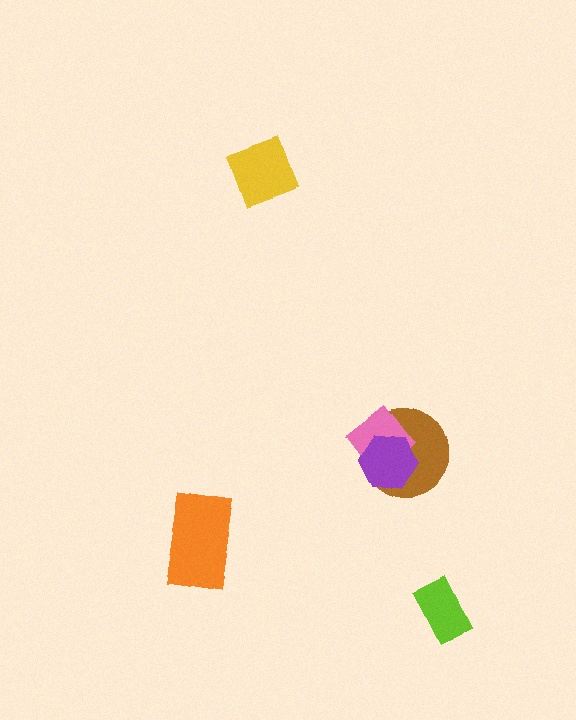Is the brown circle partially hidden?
Yes, it is partially covered by another shape.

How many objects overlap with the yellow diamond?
0 objects overlap with the yellow diamond.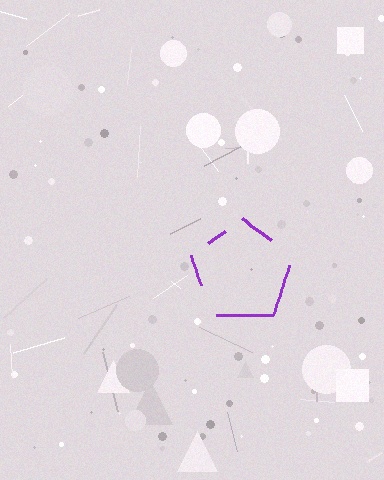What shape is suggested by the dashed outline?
The dashed outline suggests a pentagon.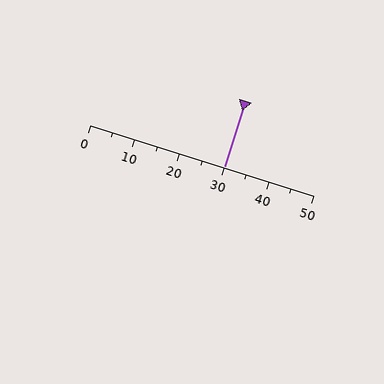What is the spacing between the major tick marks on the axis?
The major ticks are spaced 10 apart.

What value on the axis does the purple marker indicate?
The marker indicates approximately 30.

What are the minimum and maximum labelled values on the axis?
The axis runs from 0 to 50.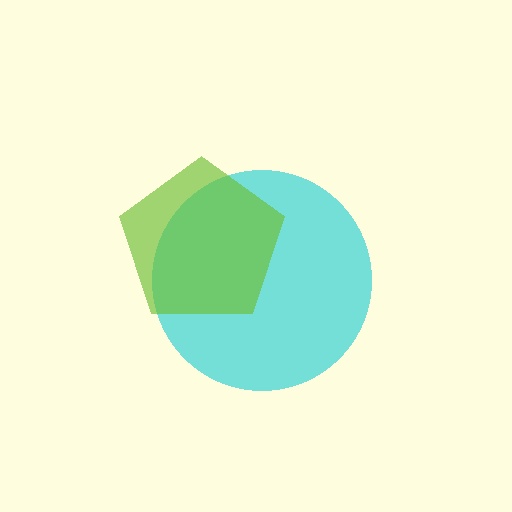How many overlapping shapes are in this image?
There are 2 overlapping shapes in the image.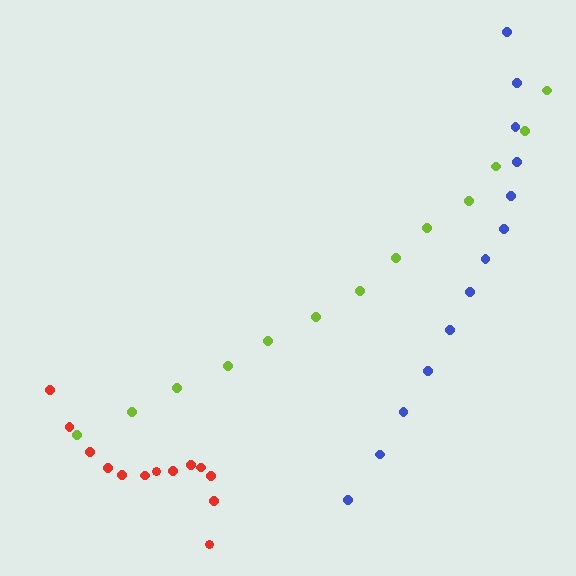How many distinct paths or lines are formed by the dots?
There are 3 distinct paths.